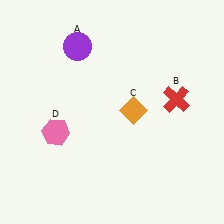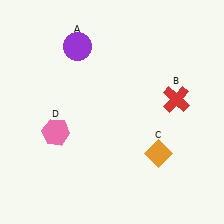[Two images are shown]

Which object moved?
The orange diamond (C) moved down.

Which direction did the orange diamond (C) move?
The orange diamond (C) moved down.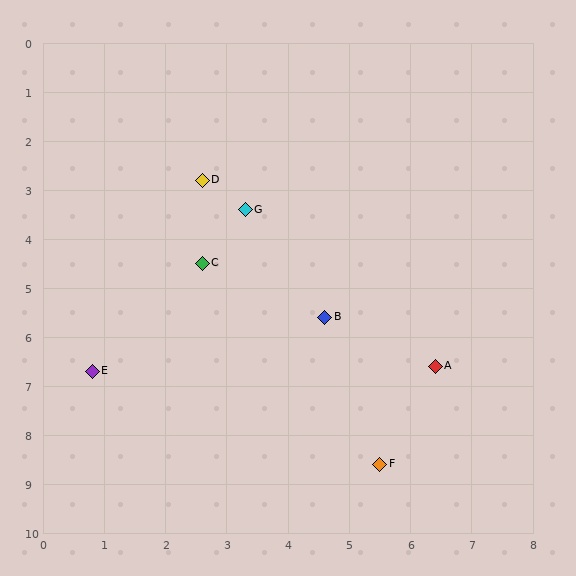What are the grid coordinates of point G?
Point G is at approximately (3.3, 3.4).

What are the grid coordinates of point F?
Point F is at approximately (5.5, 8.6).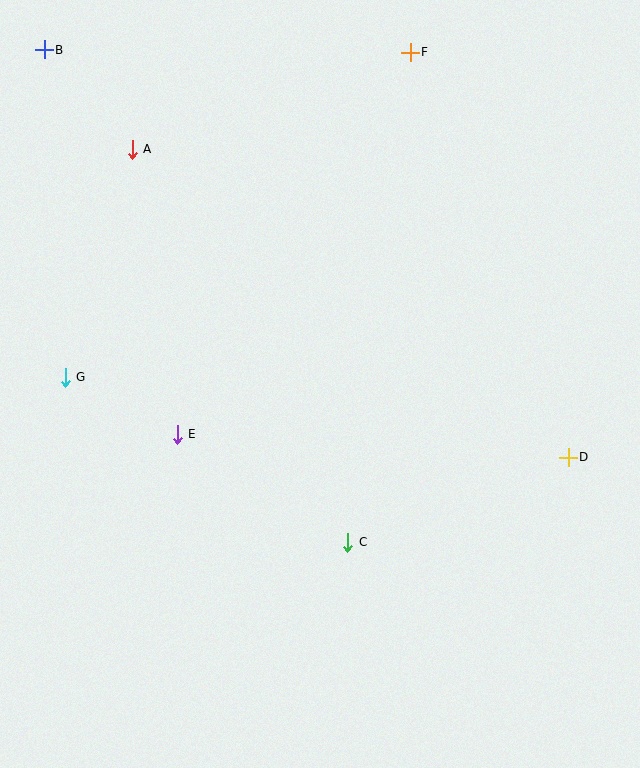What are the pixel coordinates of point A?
Point A is at (132, 149).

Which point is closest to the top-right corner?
Point F is closest to the top-right corner.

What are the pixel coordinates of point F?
Point F is at (410, 52).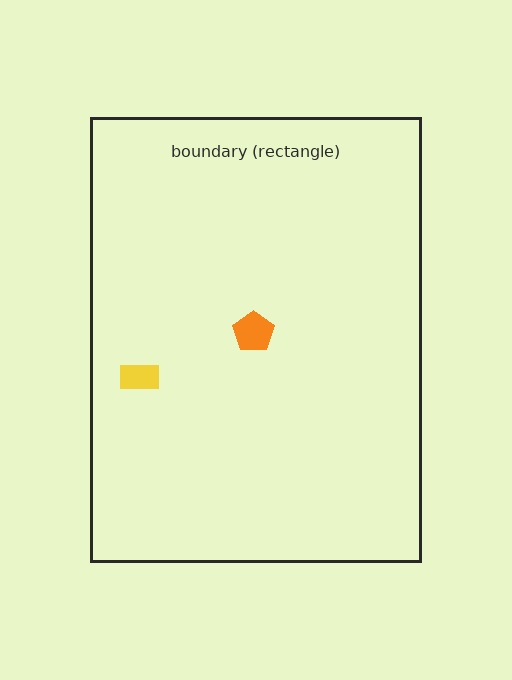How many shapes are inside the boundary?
2 inside, 0 outside.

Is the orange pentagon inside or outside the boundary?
Inside.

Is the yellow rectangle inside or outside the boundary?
Inside.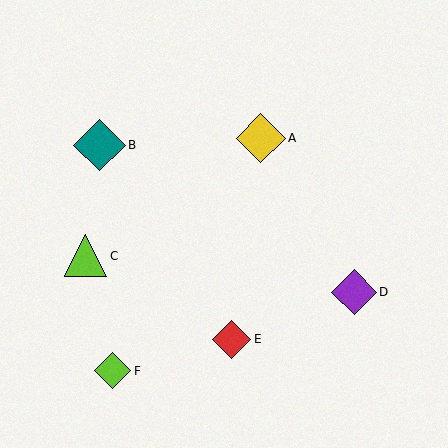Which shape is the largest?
The teal diamond (labeled B) is the largest.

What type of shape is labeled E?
Shape E is a red diamond.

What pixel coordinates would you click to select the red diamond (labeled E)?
Click at (232, 339) to select the red diamond E.